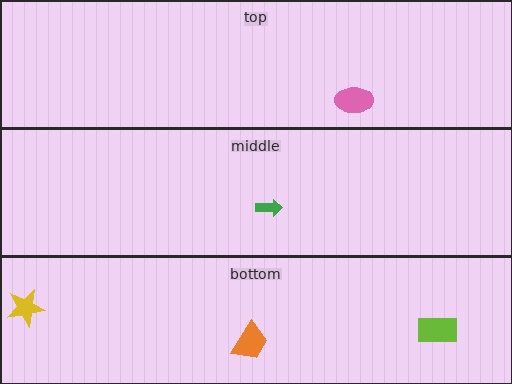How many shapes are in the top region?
1.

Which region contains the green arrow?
The middle region.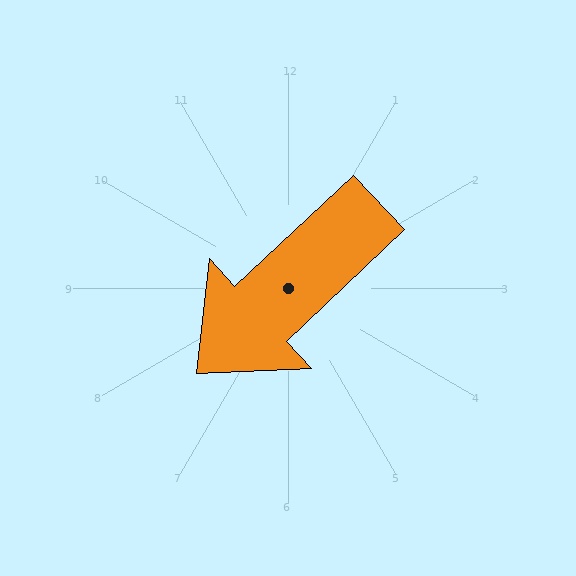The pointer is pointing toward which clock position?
Roughly 8 o'clock.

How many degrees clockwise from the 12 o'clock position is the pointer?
Approximately 227 degrees.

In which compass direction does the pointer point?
Southwest.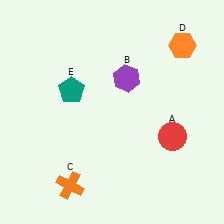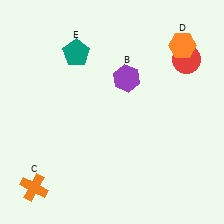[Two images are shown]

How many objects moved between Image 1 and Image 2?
3 objects moved between the two images.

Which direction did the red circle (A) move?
The red circle (A) moved up.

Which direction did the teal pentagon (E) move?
The teal pentagon (E) moved up.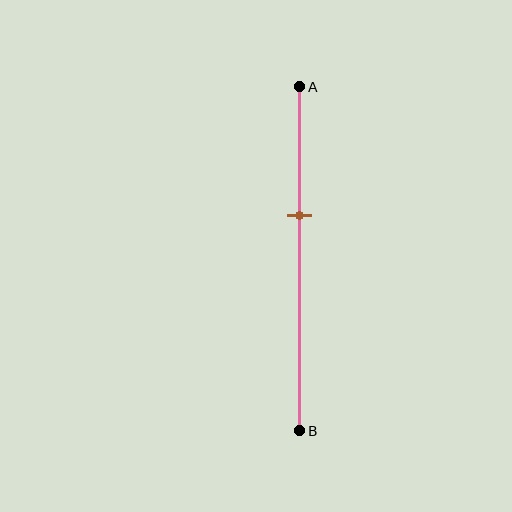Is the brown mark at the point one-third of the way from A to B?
No, the mark is at about 35% from A, not at the 33% one-third point.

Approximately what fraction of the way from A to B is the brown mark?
The brown mark is approximately 35% of the way from A to B.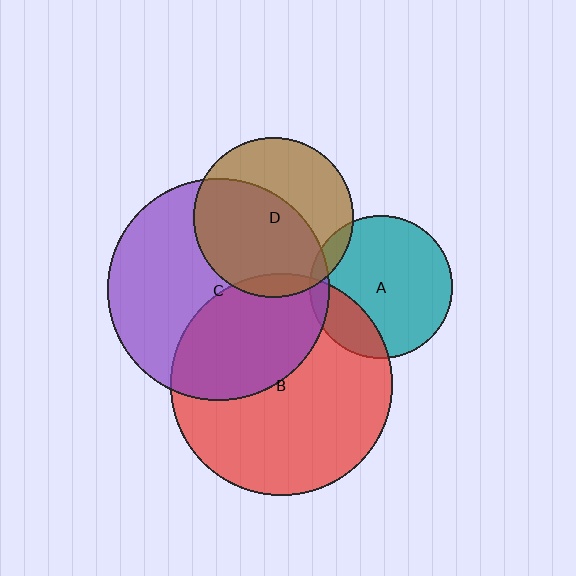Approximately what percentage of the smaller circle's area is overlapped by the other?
Approximately 60%.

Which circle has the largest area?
Circle C (purple).